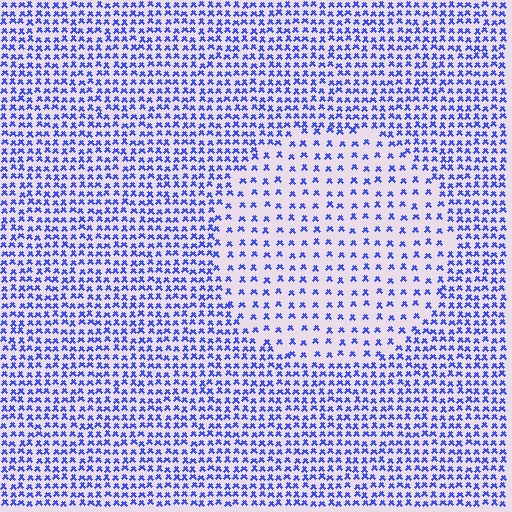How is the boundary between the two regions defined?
The boundary is defined by a change in element density (approximately 2.1x ratio). All elements are the same color, size, and shape.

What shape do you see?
I see a circle.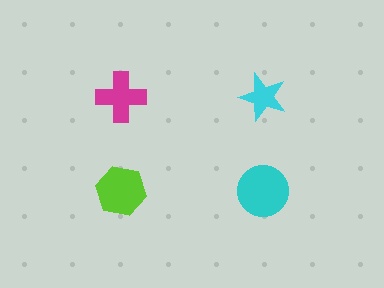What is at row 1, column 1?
A magenta cross.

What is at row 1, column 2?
A cyan star.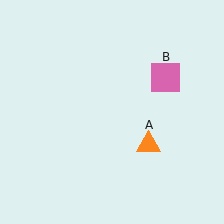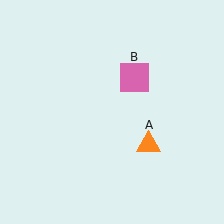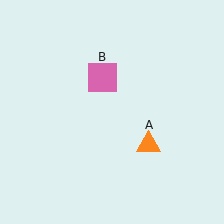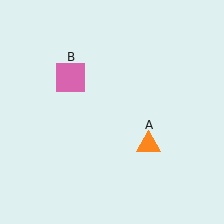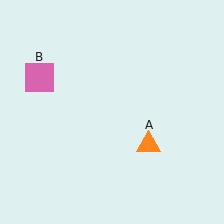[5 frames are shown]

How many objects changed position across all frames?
1 object changed position: pink square (object B).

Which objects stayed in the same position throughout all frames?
Orange triangle (object A) remained stationary.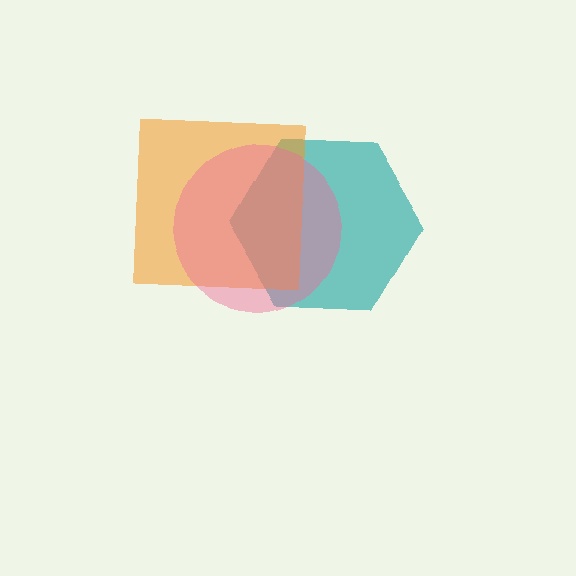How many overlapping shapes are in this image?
There are 3 overlapping shapes in the image.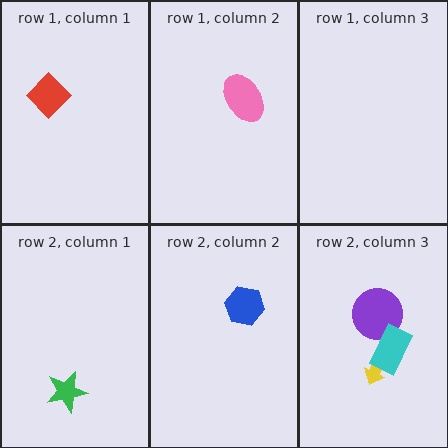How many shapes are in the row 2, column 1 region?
1.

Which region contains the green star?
The row 2, column 1 region.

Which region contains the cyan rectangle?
The row 2, column 3 region.